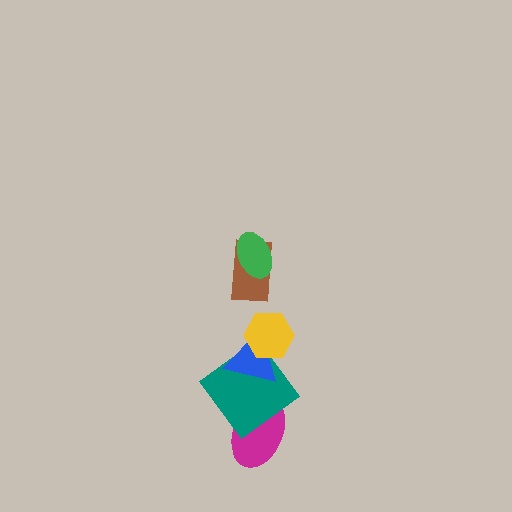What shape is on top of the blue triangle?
The yellow hexagon is on top of the blue triangle.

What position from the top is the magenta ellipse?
The magenta ellipse is 6th from the top.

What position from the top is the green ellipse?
The green ellipse is 1st from the top.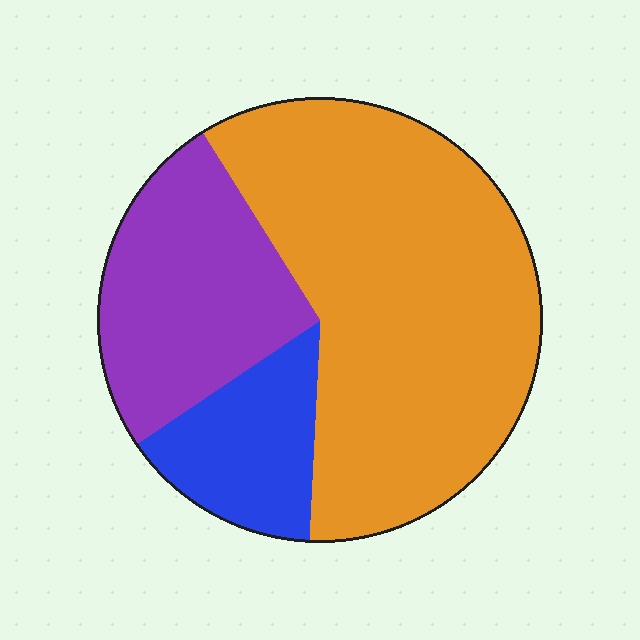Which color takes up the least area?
Blue, at roughly 15%.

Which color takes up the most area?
Orange, at roughly 60%.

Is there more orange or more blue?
Orange.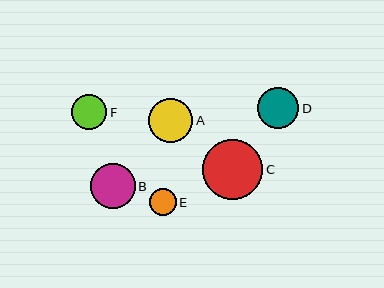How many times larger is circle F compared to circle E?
Circle F is approximately 1.3 times the size of circle E.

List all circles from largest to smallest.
From largest to smallest: C, B, A, D, F, E.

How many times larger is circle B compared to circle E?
Circle B is approximately 1.7 times the size of circle E.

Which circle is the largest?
Circle C is the largest with a size of approximately 60 pixels.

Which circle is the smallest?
Circle E is the smallest with a size of approximately 27 pixels.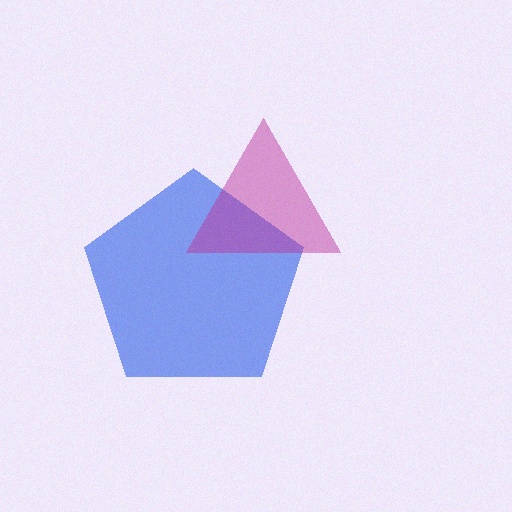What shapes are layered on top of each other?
The layered shapes are: a blue pentagon, a magenta triangle.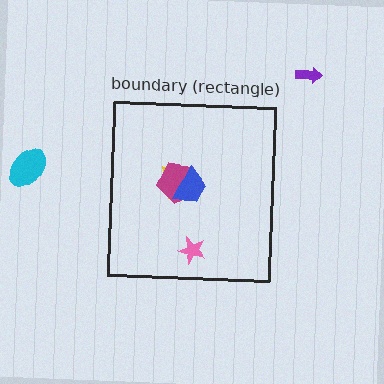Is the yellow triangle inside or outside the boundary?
Inside.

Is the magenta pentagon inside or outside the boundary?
Inside.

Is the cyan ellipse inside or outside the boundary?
Outside.